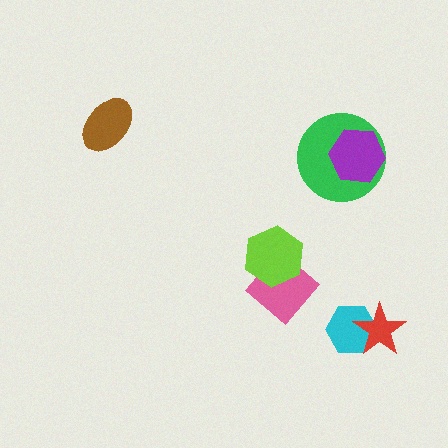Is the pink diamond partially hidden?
Yes, it is partially covered by another shape.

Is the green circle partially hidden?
Yes, it is partially covered by another shape.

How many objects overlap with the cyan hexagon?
1 object overlaps with the cyan hexagon.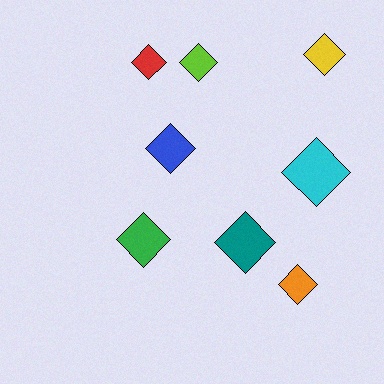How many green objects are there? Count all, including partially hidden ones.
There is 1 green object.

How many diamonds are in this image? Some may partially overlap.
There are 8 diamonds.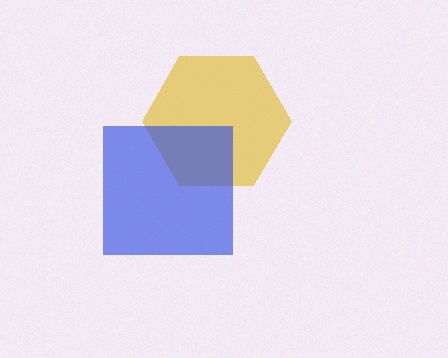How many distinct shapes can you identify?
There are 2 distinct shapes: a yellow hexagon, a blue square.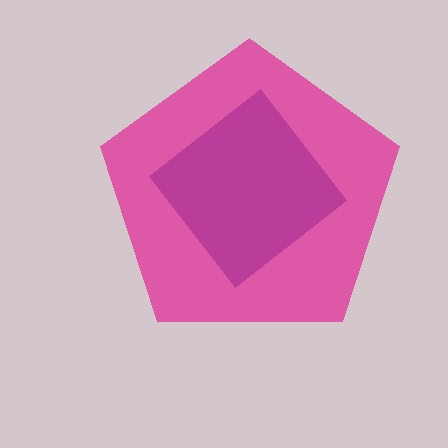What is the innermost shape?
The magenta diamond.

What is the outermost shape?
The pink pentagon.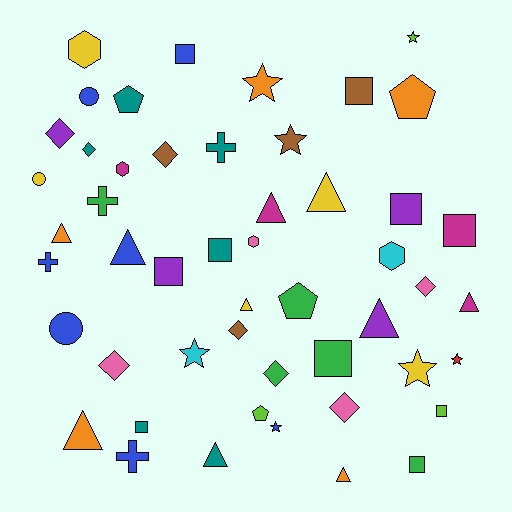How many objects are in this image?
There are 50 objects.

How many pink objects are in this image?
There are 4 pink objects.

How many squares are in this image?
There are 10 squares.